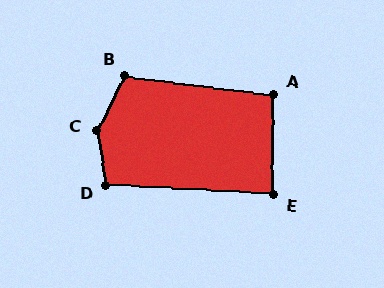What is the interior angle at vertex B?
Approximately 110 degrees (obtuse).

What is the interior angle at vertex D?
Approximately 102 degrees (obtuse).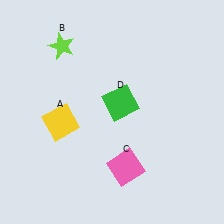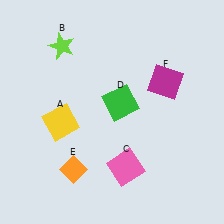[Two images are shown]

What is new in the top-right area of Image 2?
A magenta square (F) was added in the top-right area of Image 2.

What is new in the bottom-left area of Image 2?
An orange diamond (E) was added in the bottom-left area of Image 2.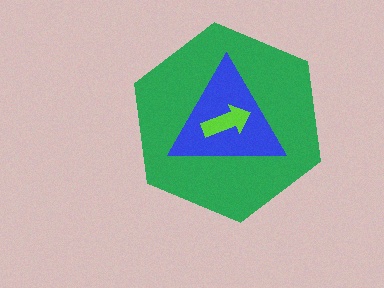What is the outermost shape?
The green hexagon.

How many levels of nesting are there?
3.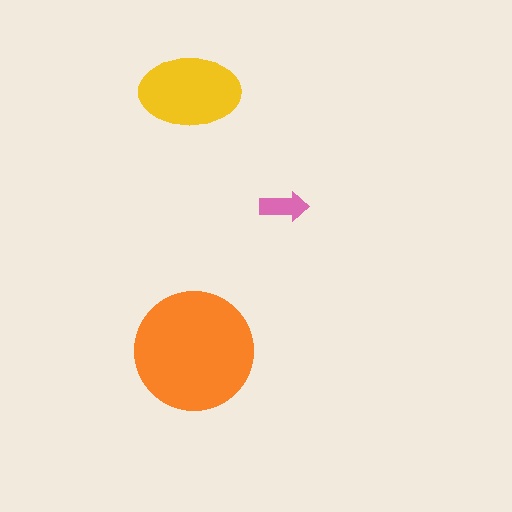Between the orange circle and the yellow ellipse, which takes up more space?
The orange circle.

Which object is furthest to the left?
The yellow ellipse is leftmost.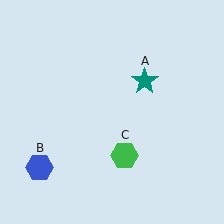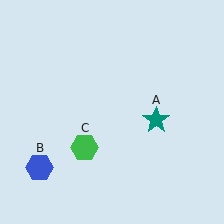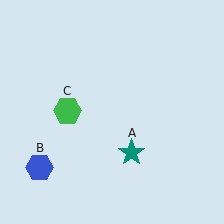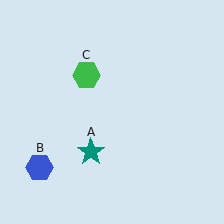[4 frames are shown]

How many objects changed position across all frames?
2 objects changed position: teal star (object A), green hexagon (object C).